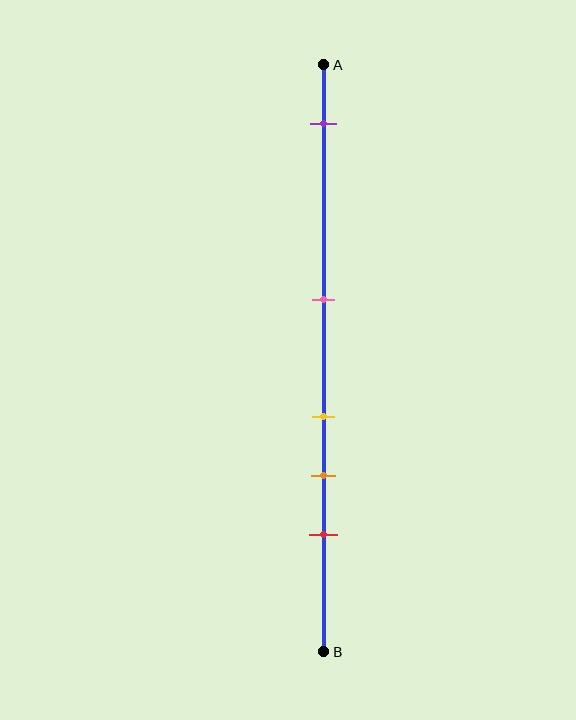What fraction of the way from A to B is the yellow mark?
The yellow mark is approximately 60% (0.6) of the way from A to B.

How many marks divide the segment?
There are 5 marks dividing the segment.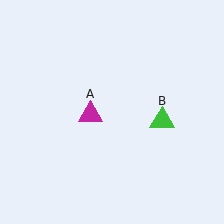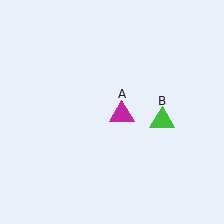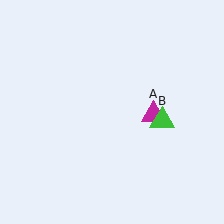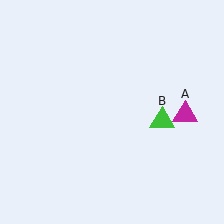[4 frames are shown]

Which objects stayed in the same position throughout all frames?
Green triangle (object B) remained stationary.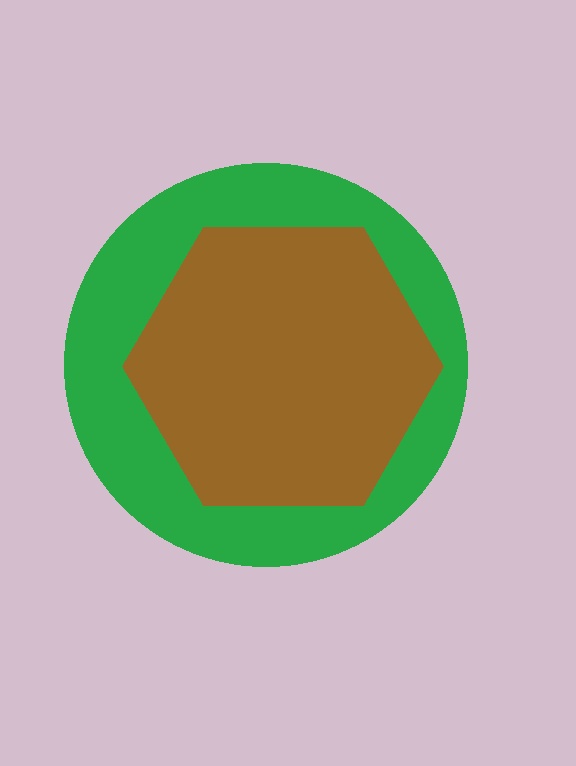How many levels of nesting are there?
2.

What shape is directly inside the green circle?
The brown hexagon.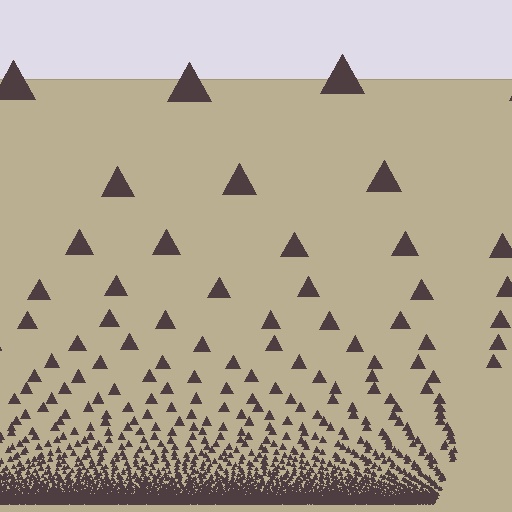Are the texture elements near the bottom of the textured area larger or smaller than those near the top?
Smaller. The gradient is inverted — elements near the bottom are smaller and denser.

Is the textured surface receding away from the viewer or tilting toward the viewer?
The surface appears to tilt toward the viewer. Texture elements get larger and sparser toward the top.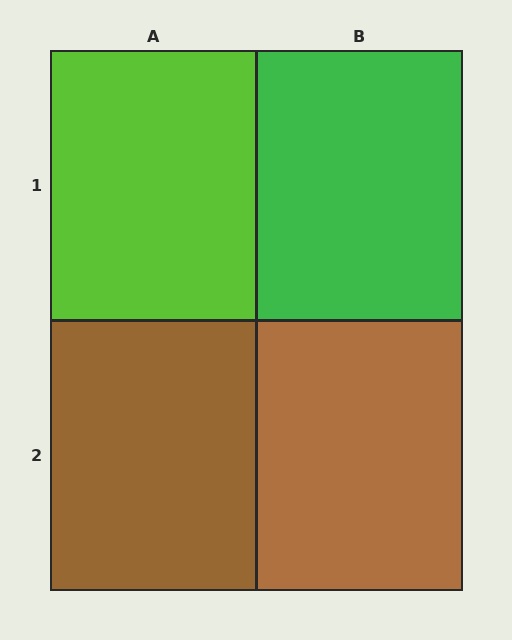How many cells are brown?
2 cells are brown.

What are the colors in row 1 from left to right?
Lime, green.